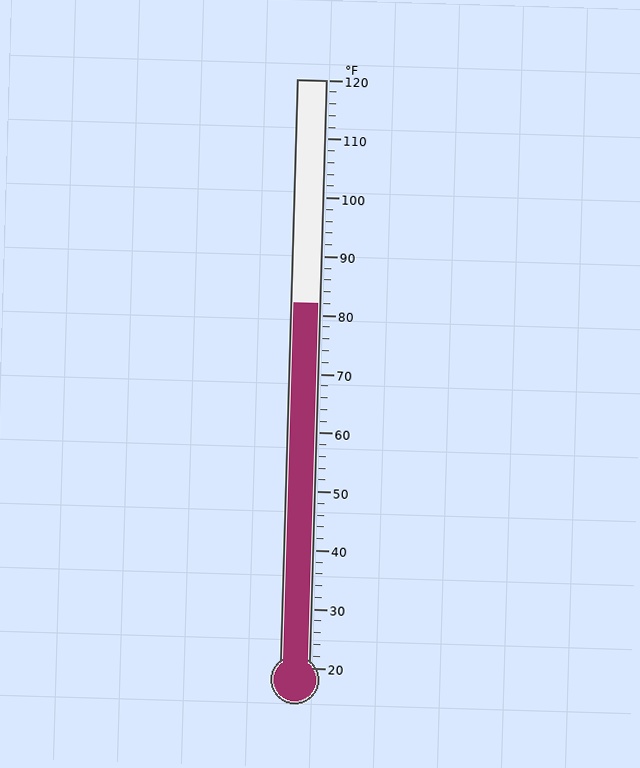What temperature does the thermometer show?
The thermometer shows approximately 82°F.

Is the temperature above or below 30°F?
The temperature is above 30°F.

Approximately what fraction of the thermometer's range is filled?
The thermometer is filled to approximately 60% of its range.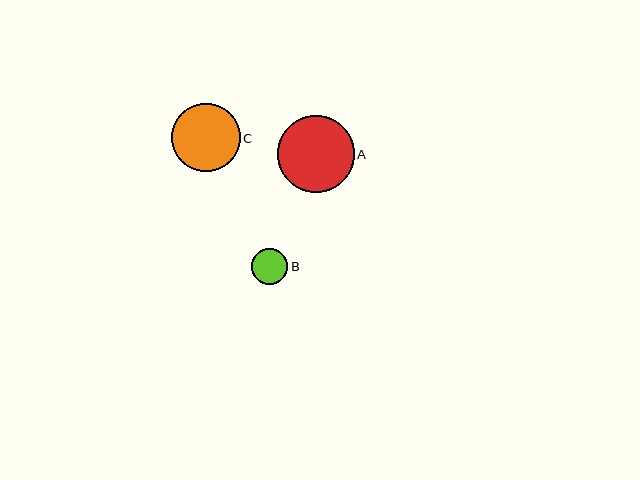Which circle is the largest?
Circle A is the largest with a size of approximately 77 pixels.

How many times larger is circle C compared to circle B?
Circle C is approximately 1.9 times the size of circle B.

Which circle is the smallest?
Circle B is the smallest with a size of approximately 36 pixels.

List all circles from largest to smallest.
From largest to smallest: A, C, B.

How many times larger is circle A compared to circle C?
Circle A is approximately 1.1 times the size of circle C.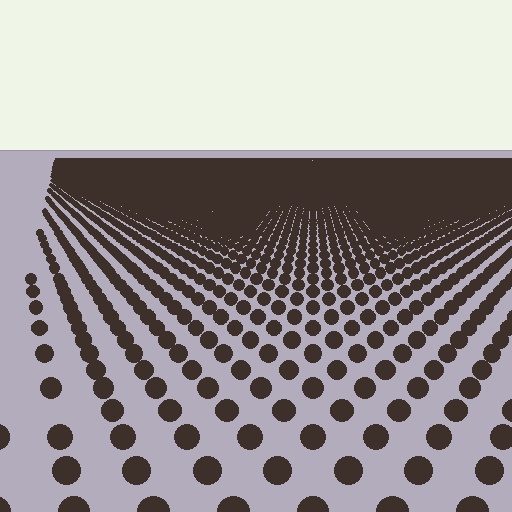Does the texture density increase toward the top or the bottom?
Density increases toward the top.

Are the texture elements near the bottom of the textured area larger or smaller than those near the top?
Larger. Near the bottom, elements are closer to the viewer and appear at a bigger on-screen size.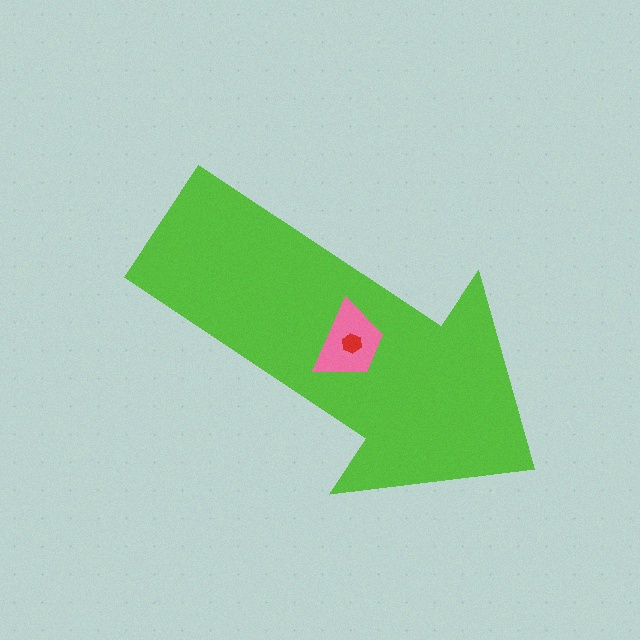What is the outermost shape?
The lime arrow.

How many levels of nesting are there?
3.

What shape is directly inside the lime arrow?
The pink trapezoid.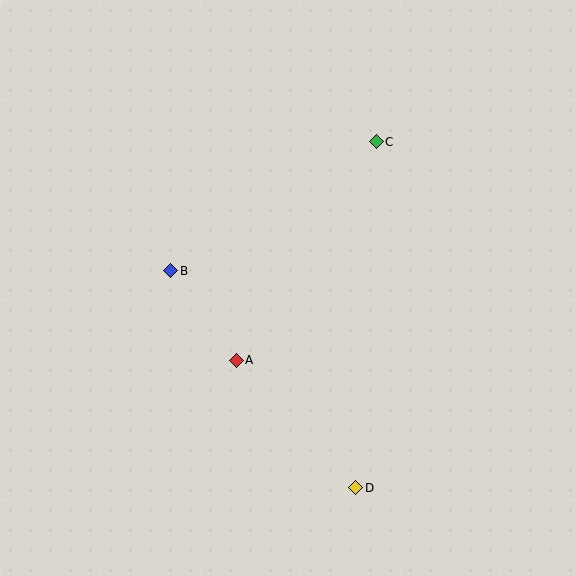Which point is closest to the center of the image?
Point A at (236, 360) is closest to the center.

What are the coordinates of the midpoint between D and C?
The midpoint between D and C is at (366, 315).